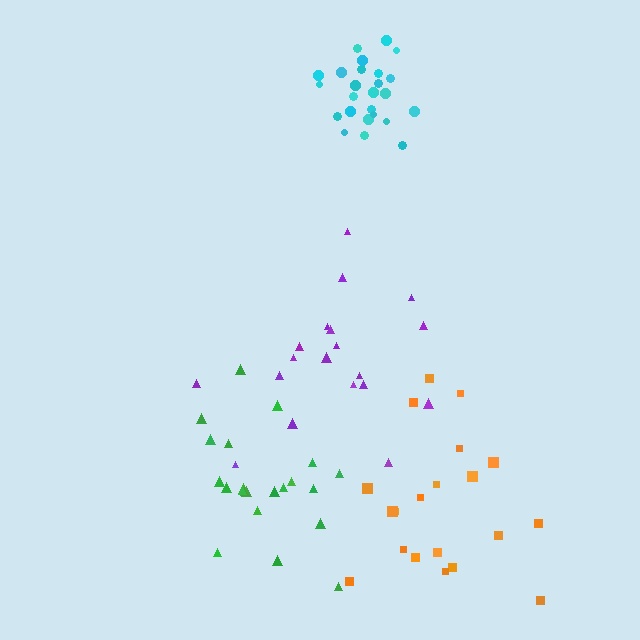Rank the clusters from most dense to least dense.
cyan, green, orange, purple.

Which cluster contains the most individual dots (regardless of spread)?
Cyan (26).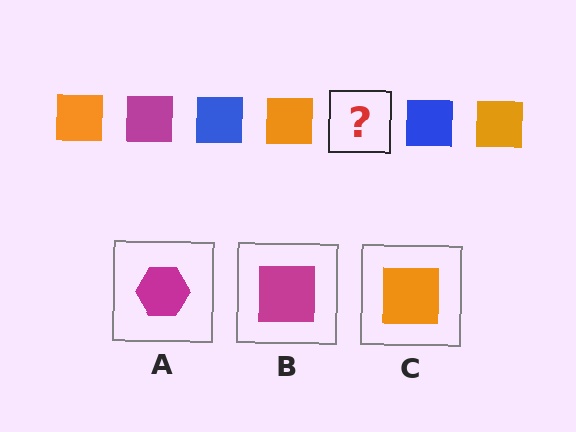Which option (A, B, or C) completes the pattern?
B.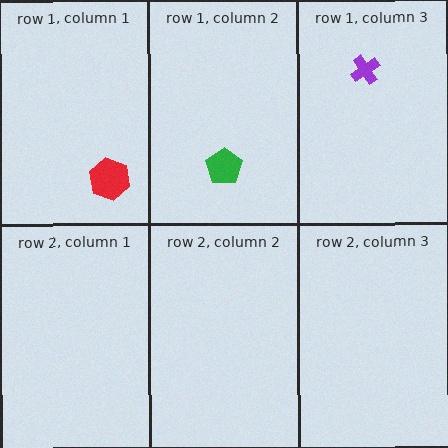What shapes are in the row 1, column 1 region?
The red hexagon.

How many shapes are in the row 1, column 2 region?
1.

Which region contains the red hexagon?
The row 1, column 1 region.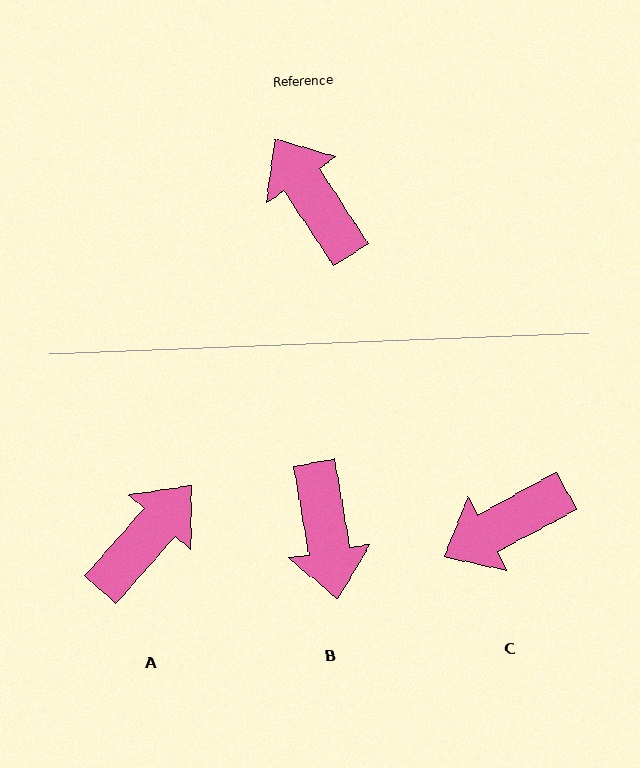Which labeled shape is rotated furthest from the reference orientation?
B, about 156 degrees away.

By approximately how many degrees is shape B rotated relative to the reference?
Approximately 156 degrees counter-clockwise.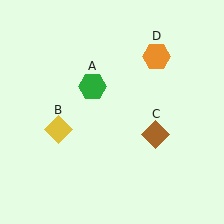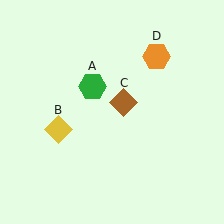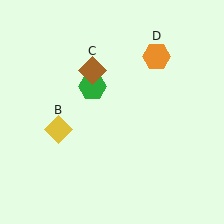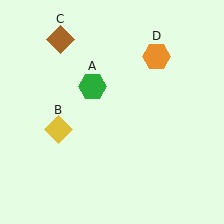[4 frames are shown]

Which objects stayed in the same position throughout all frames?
Green hexagon (object A) and yellow diamond (object B) and orange hexagon (object D) remained stationary.